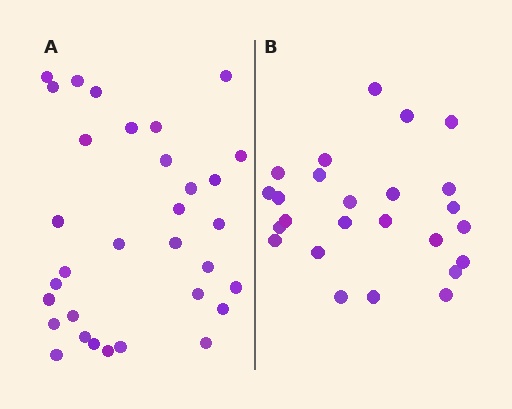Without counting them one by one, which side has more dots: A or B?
Region A (the left region) has more dots.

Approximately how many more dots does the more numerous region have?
Region A has roughly 8 or so more dots than region B.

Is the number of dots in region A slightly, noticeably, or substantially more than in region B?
Region A has noticeably more, but not dramatically so. The ratio is roughly 1.3 to 1.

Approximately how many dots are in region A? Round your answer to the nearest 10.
About 30 dots. (The exact count is 32, which rounds to 30.)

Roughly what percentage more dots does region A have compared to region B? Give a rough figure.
About 30% more.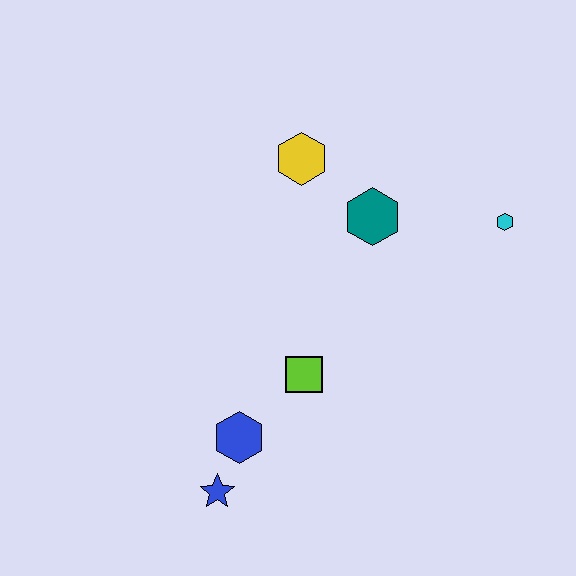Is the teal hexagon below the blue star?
No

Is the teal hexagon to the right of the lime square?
Yes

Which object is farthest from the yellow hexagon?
The blue star is farthest from the yellow hexagon.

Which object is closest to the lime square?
The blue hexagon is closest to the lime square.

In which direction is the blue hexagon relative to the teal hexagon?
The blue hexagon is below the teal hexagon.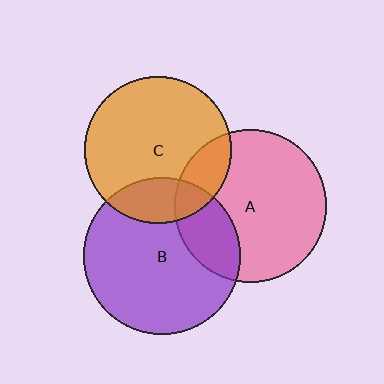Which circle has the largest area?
Circle B (purple).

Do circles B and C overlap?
Yes.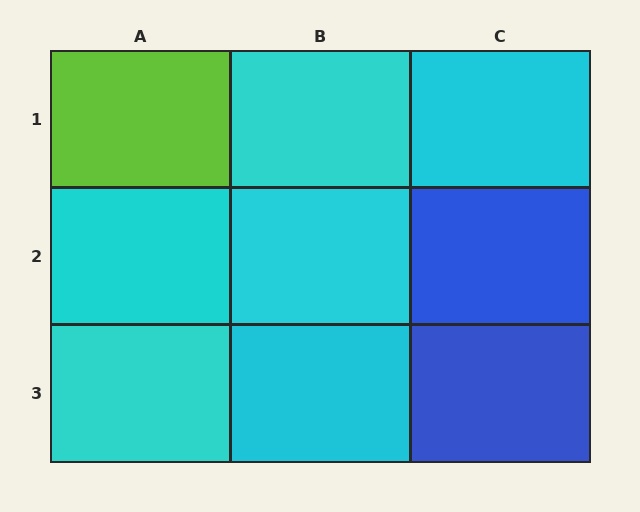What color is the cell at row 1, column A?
Lime.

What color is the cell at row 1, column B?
Cyan.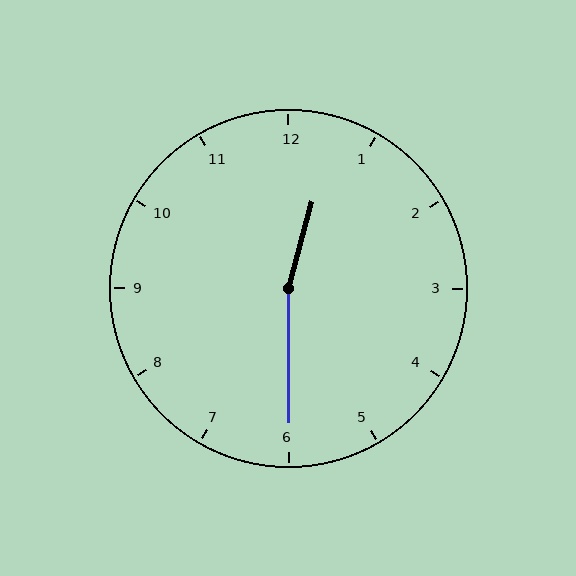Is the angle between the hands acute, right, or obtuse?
It is obtuse.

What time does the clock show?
12:30.